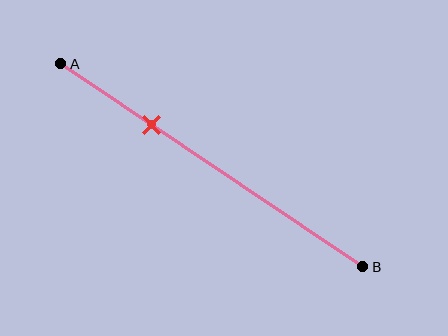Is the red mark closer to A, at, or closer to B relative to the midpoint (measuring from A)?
The red mark is closer to point A than the midpoint of segment AB.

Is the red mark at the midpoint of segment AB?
No, the mark is at about 30% from A, not at the 50% midpoint.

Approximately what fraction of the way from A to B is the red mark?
The red mark is approximately 30% of the way from A to B.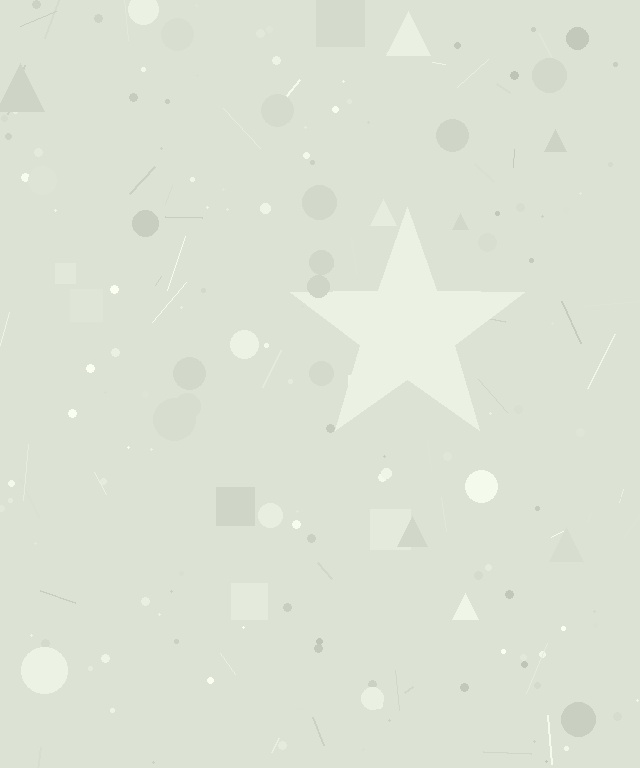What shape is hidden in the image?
A star is hidden in the image.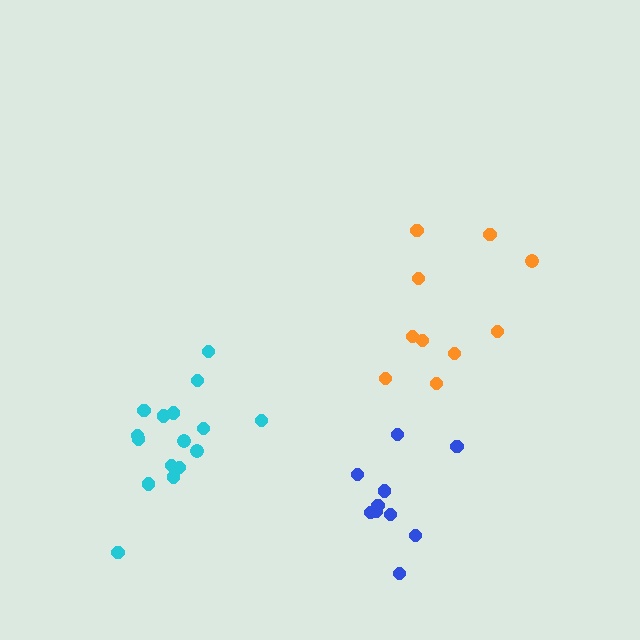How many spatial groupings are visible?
There are 3 spatial groupings.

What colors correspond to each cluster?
The clusters are colored: orange, cyan, blue.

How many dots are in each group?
Group 1: 10 dots, Group 2: 16 dots, Group 3: 10 dots (36 total).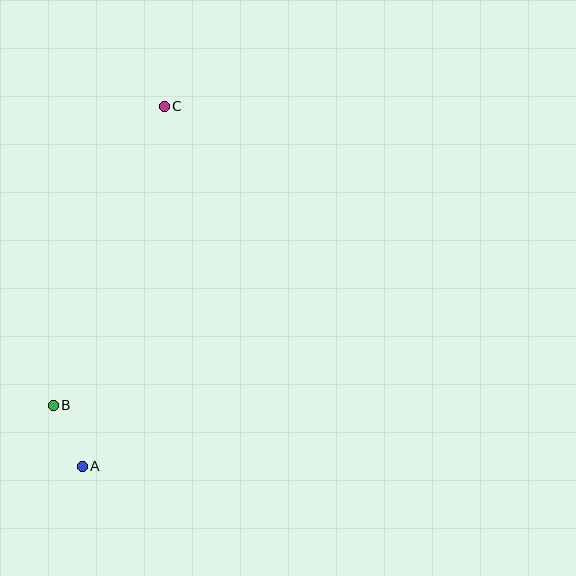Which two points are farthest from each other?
Points A and C are farthest from each other.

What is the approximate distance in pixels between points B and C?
The distance between B and C is approximately 319 pixels.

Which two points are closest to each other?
Points A and B are closest to each other.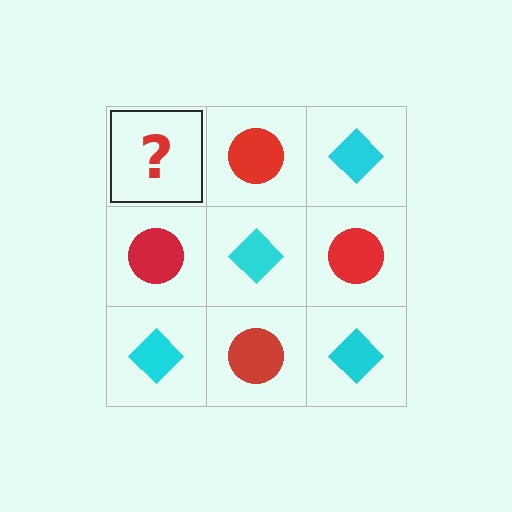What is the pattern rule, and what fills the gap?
The rule is that it alternates cyan diamond and red circle in a checkerboard pattern. The gap should be filled with a cyan diamond.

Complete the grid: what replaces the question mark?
The question mark should be replaced with a cyan diamond.